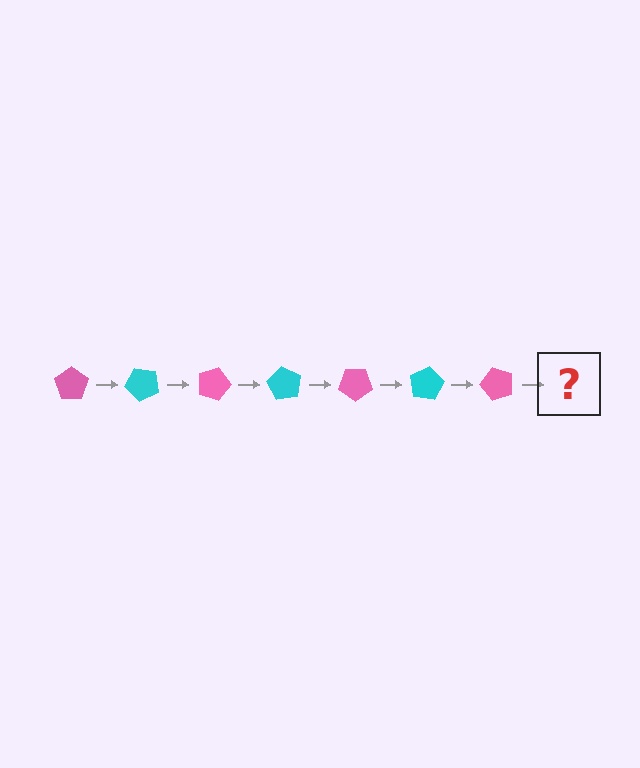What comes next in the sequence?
The next element should be a cyan pentagon, rotated 315 degrees from the start.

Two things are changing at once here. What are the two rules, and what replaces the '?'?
The two rules are that it rotates 45 degrees each step and the color cycles through pink and cyan. The '?' should be a cyan pentagon, rotated 315 degrees from the start.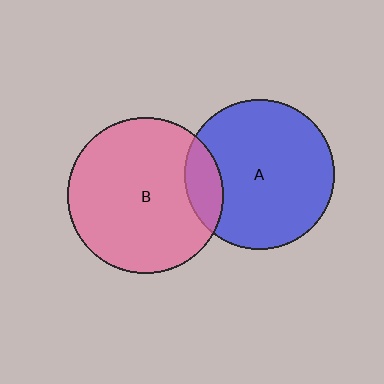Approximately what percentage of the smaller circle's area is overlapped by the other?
Approximately 15%.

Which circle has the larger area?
Circle B (pink).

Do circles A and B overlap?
Yes.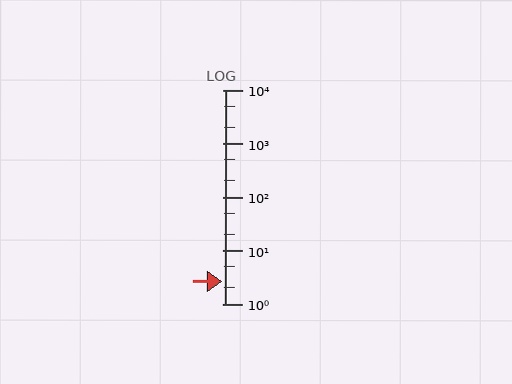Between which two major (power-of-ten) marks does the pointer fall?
The pointer is between 1 and 10.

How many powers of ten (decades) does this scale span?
The scale spans 4 decades, from 1 to 10000.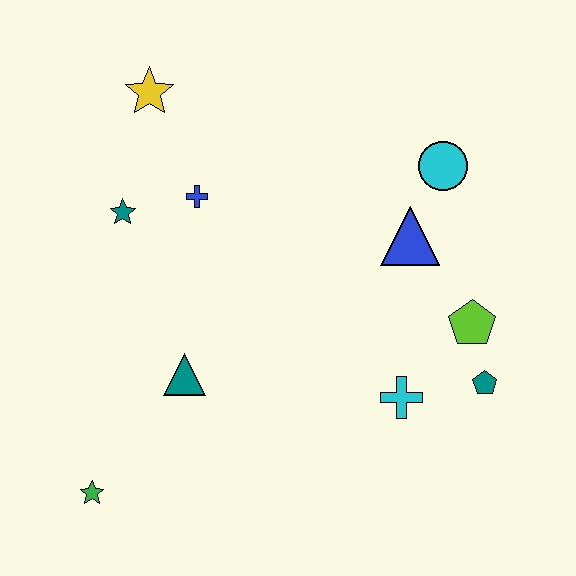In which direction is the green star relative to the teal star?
The green star is below the teal star.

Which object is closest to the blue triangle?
The cyan circle is closest to the blue triangle.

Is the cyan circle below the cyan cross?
No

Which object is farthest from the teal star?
The teal pentagon is farthest from the teal star.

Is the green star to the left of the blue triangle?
Yes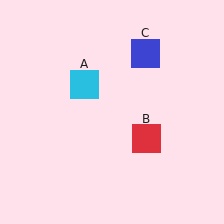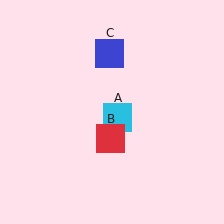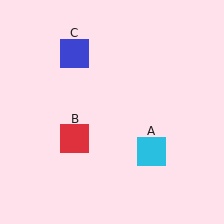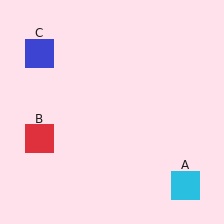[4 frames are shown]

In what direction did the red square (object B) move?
The red square (object B) moved left.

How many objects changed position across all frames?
3 objects changed position: cyan square (object A), red square (object B), blue square (object C).